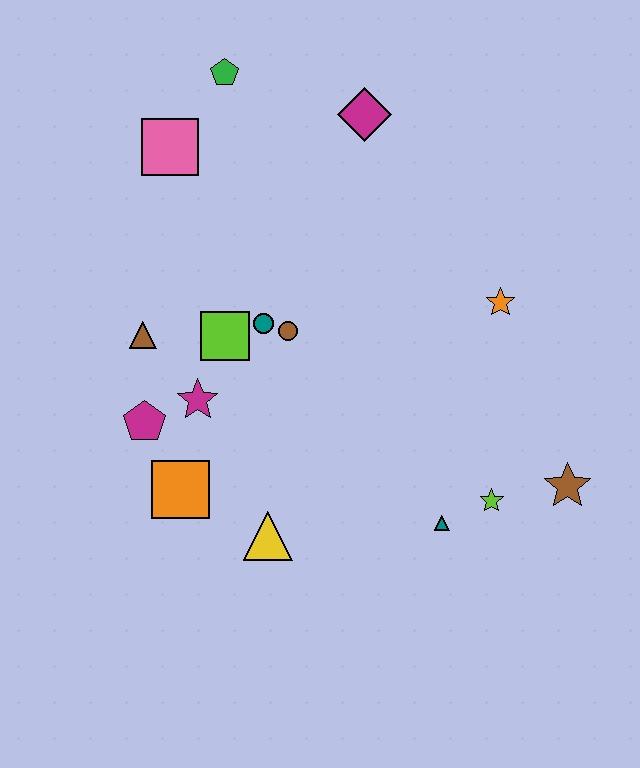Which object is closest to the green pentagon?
The pink square is closest to the green pentagon.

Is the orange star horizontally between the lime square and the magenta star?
No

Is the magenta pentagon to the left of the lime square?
Yes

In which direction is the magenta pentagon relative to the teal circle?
The magenta pentagon is to the left of the teal circle.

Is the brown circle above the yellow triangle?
Yes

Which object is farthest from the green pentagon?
The brown star is farthest from the green pentagon.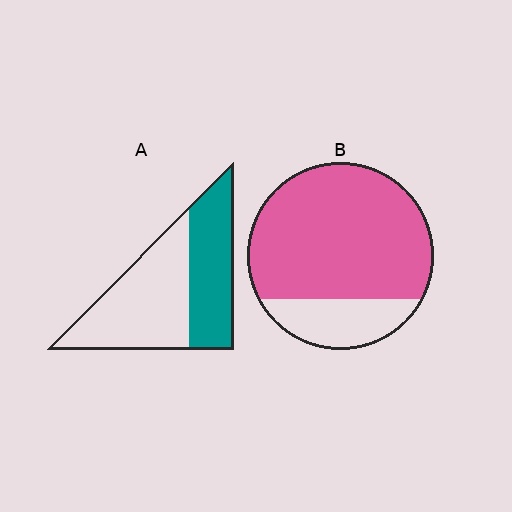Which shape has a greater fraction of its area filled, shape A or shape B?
Shape B.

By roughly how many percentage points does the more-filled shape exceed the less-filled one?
By roughly 35 percentage points (B over A).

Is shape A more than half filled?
No.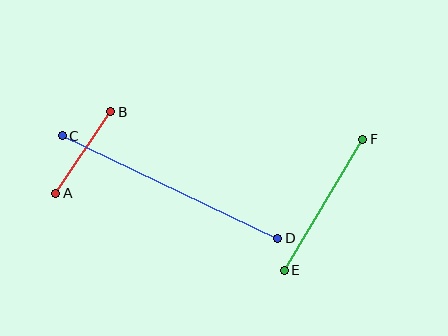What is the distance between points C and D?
The distance is approximately 238 pixels.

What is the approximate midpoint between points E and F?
The midpoint is at approximately (324, 205) pixels.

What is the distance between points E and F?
The distance is approximately 153 pixels.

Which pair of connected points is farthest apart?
Points C and D are farthest apart.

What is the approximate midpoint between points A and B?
The midpoint is at approximately (83, 152) pixels.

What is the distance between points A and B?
The distance is approximately 99 pixels.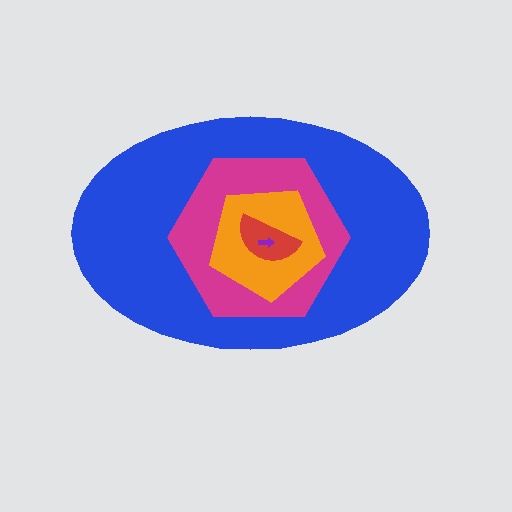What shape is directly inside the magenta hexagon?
The orange pentagon.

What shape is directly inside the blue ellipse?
The magenta hexagon.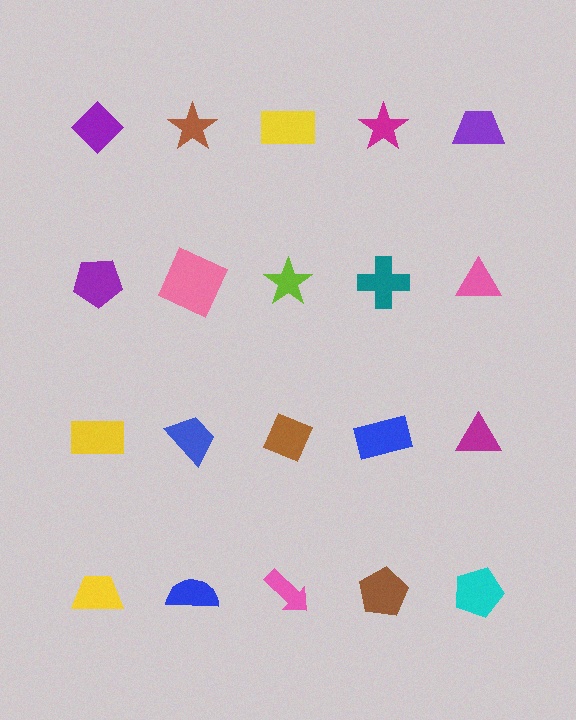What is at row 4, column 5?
A cyan pentagon.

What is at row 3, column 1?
A yellow rectangle.